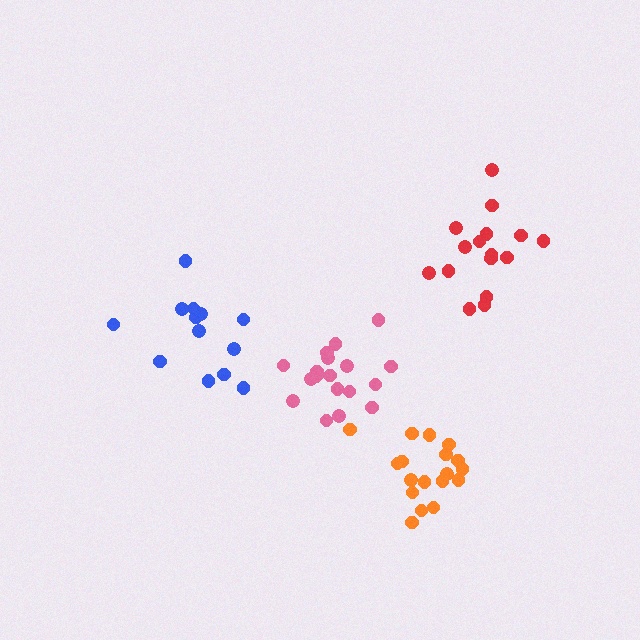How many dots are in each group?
Group 1: 18 dots, Group 2: 14 dots, Group 3: 16 dots, Group 4: 18 dots (66 total).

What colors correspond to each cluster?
The clusters are colored: pink, blue, red, orange.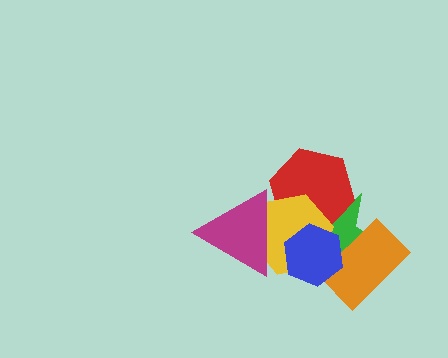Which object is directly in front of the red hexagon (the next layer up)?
The yellow hexagon is directly in front of the red hexagon.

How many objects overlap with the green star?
4 objects overlap with the green star.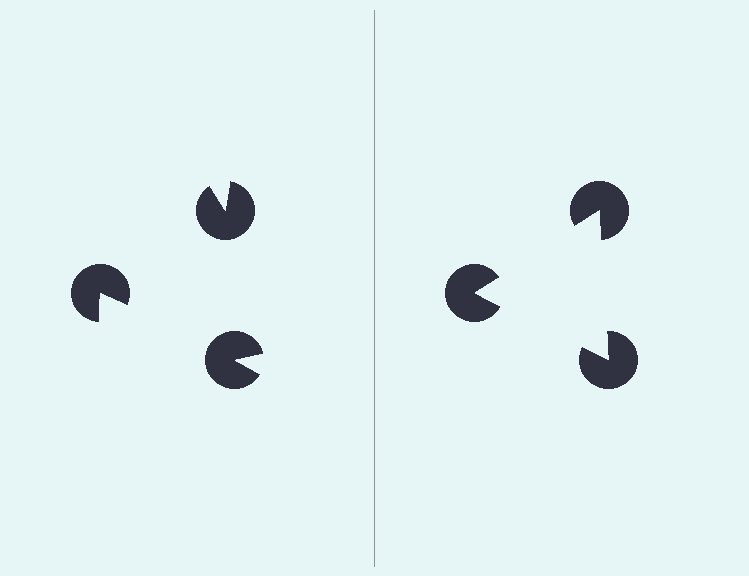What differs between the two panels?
The pac-man discs are positioned identically on both sides; only the wedge orientations differ. On the right they align to a triangle; on the left they are misaligned.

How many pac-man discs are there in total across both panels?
6 — 3 on each side.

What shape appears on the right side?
An illusory triangle.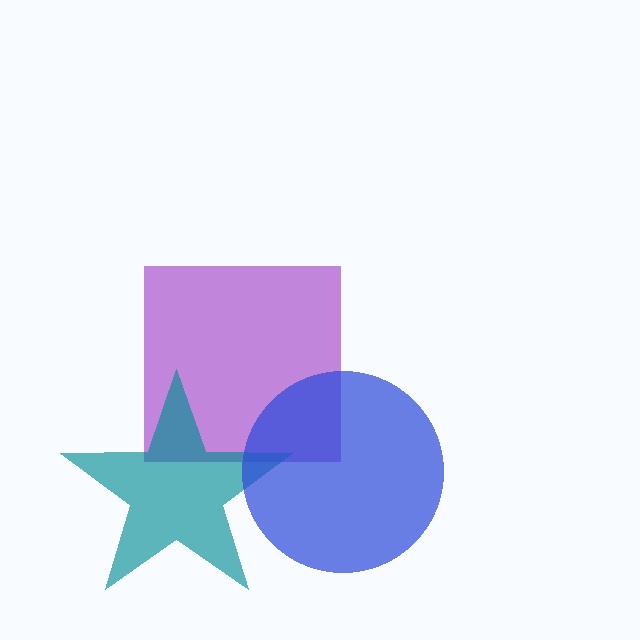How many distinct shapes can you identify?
There are 3 distinct shapes: a purple square, a teal star, a blue circle.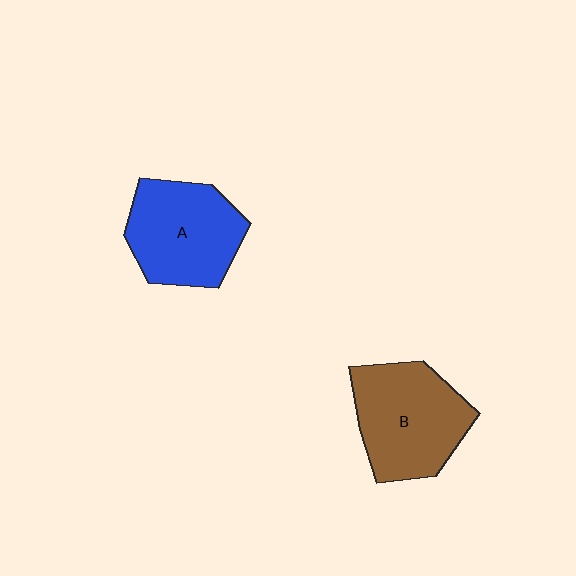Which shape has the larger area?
Shape B (brown).